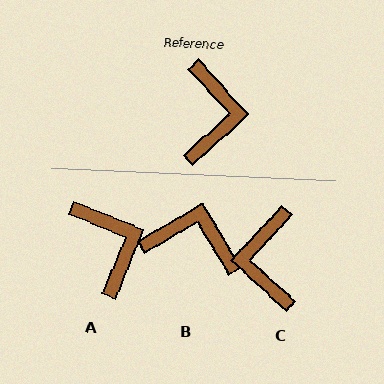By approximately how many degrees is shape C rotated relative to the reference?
Approximately 175 degrees clockwise.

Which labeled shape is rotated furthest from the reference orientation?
C, about 175 degrees away.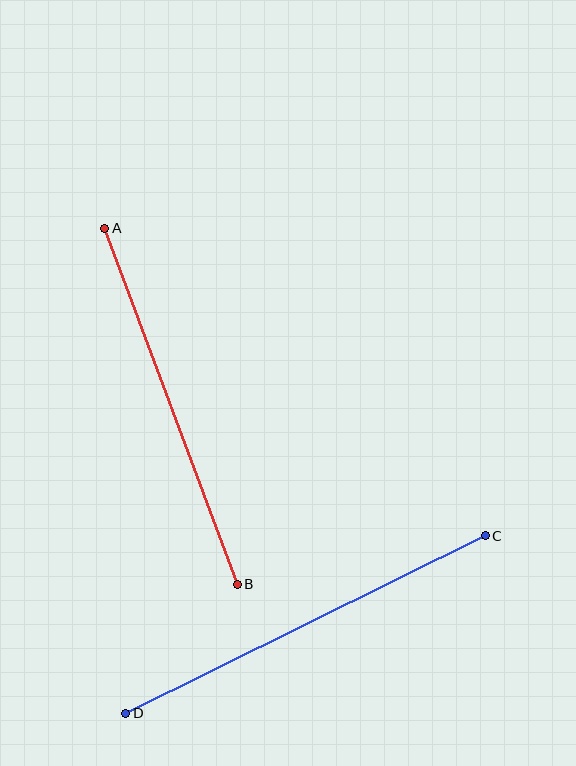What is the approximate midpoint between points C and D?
The midpoint is at approximately (305, 624) pixels.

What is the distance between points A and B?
The distance is approximately 380 pixels.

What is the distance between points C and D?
The distance is approximately 401 pixels.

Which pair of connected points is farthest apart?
Points C and D are farthest apart.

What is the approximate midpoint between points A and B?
The midpoint is at approximately (171, 406) pixels.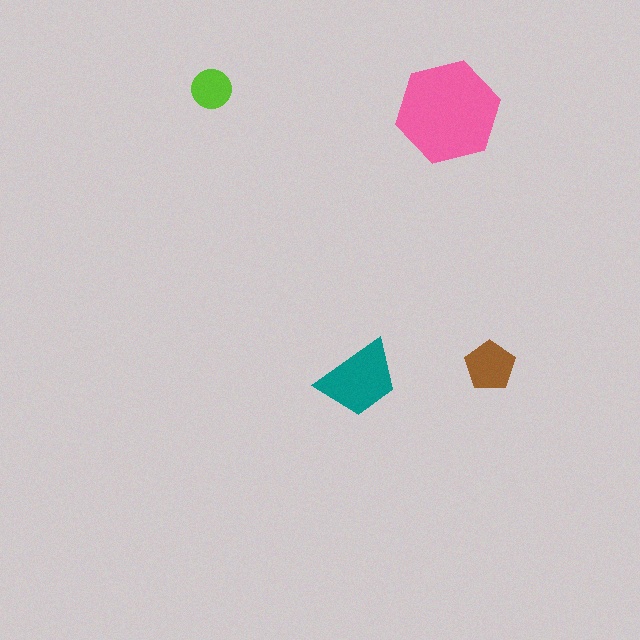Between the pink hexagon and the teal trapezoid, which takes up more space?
The pink hexagon.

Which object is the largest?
The pink hexagon.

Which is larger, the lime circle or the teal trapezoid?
The teal trapezoid.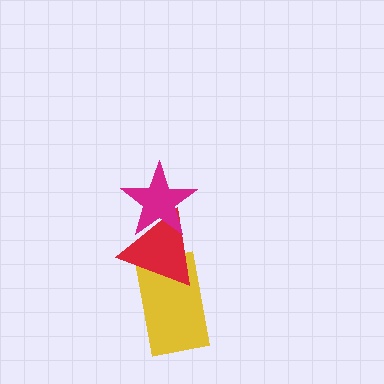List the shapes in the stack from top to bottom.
From top to bottom: the magenta star, the red triangle, the yellow rectangle.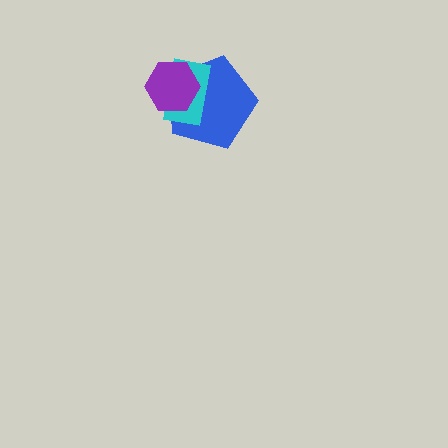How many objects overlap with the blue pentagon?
2 objects overlap with the blue pentagon.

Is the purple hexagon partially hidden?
No, no other shape covers it.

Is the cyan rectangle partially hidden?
Yes, it is partially covered by another shape.